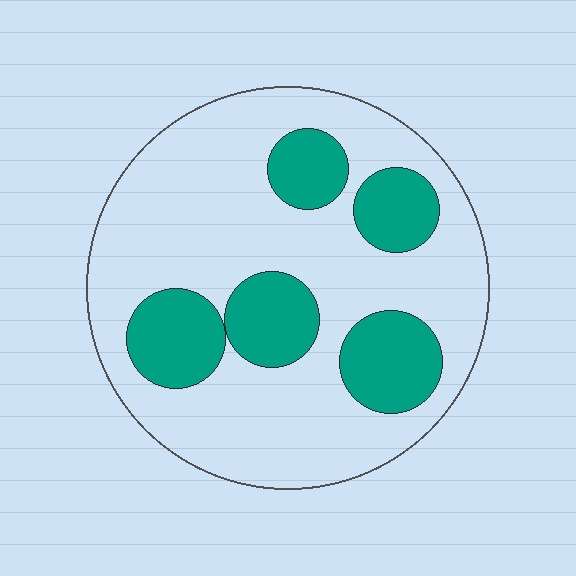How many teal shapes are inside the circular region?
5.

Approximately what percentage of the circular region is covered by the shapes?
Approximately 25%.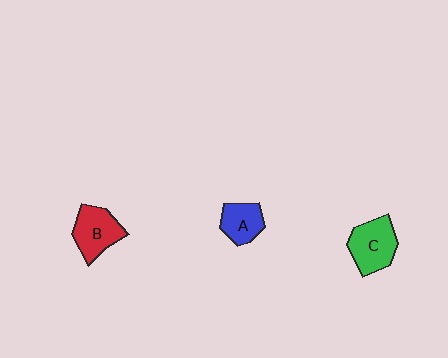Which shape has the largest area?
Shape C (green).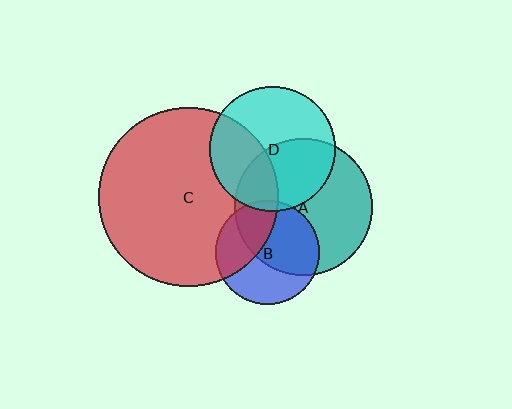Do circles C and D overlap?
Yes.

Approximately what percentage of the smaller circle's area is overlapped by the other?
Approximately 35%.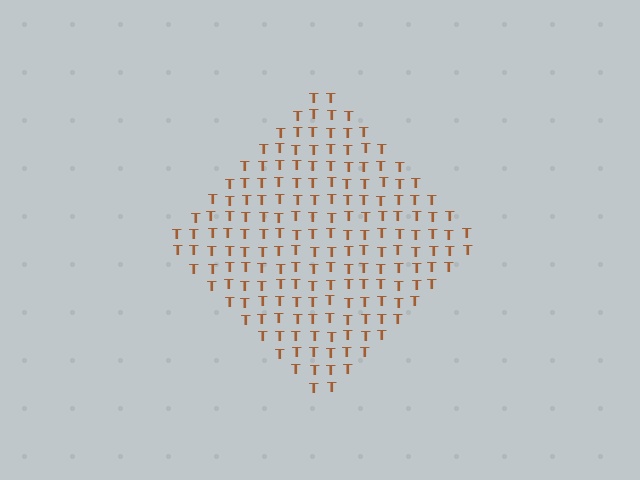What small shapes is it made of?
It is made of small letter T's.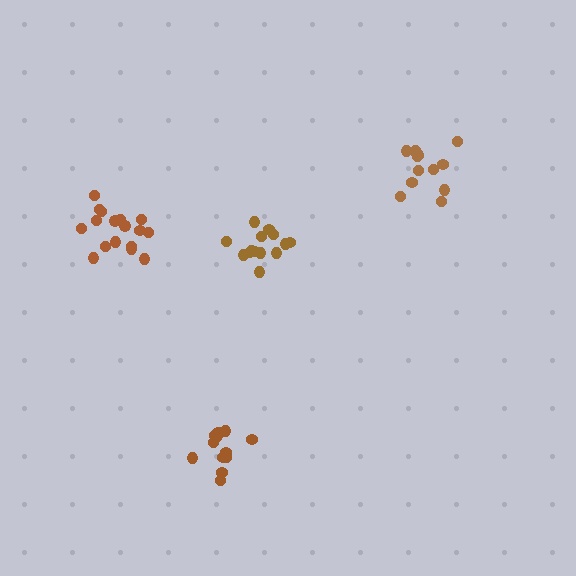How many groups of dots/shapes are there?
There are 4 groups.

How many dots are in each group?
Group 1: 14 dots, Group 2: 13 dots, Group 3: 13 dots, Group 4: 17 dots (57 total).